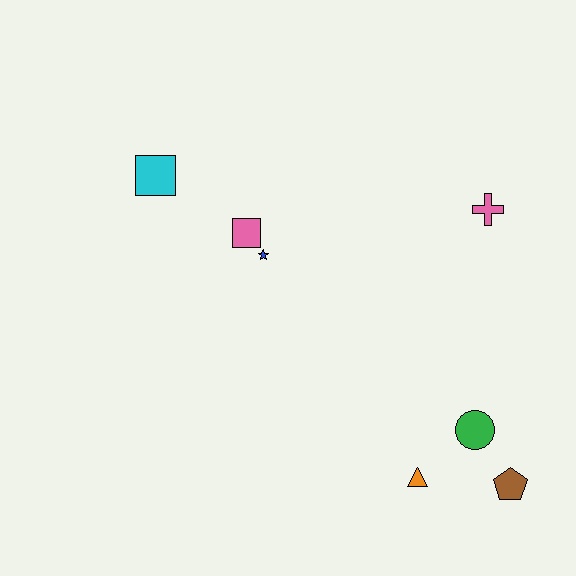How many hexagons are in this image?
There are no hexagons.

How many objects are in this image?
There are 7 objects.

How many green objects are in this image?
There is 1 green object.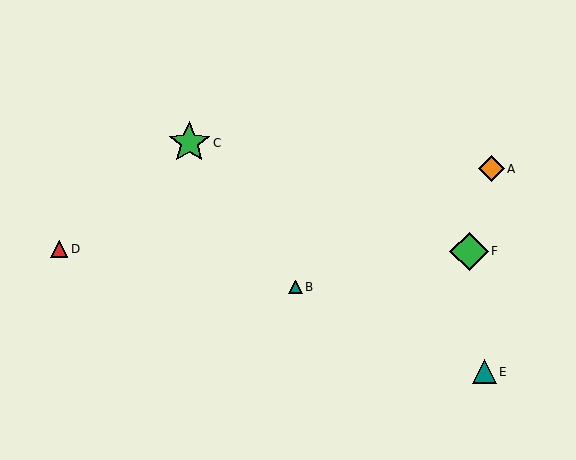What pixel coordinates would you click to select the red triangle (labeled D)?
Click at (59, 249) to select the red triangle D.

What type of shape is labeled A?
Shape A is an orange diamond.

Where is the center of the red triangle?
The center of the red triangle is at (59, 249).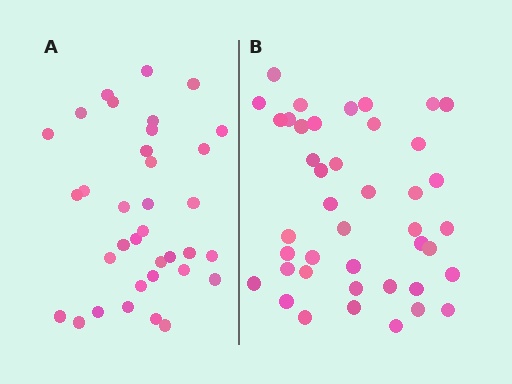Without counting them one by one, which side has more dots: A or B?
Region B (the right region) has more dots.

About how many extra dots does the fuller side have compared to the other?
Region B has roughly 8 or so more dots than region A.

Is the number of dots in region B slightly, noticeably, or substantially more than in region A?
Region B has only slightly more — the two regions are fairly close. The ratio is roughly 1.2 to 1.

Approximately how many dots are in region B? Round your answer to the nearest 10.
About 40 dots. (The exact count is 42, which rounds to 40.)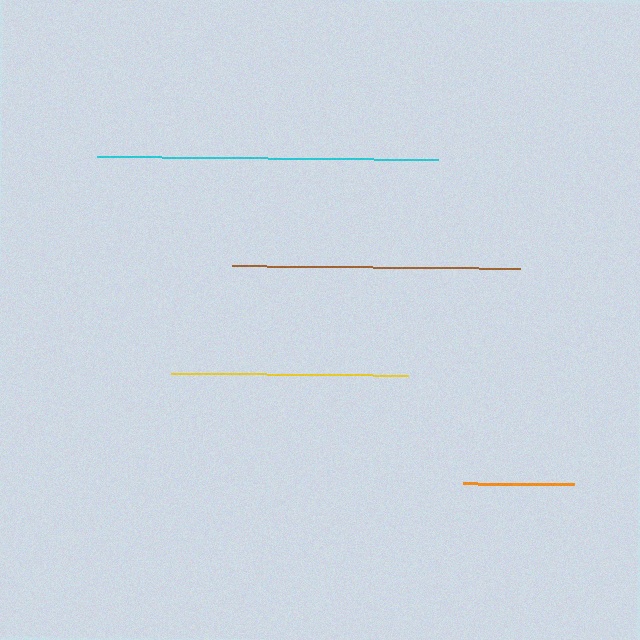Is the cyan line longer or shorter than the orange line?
The cyan line is longer than the orange line.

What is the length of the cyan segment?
The cyan segment is approximately 340 pixels long.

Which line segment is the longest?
The cyan line is the longest at approximately 340 pixels.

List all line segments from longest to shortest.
From longest to shortest: cyan, brown, yellow, orange.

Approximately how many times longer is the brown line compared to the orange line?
The brown line is approximately 2.6 times the length of the orange line.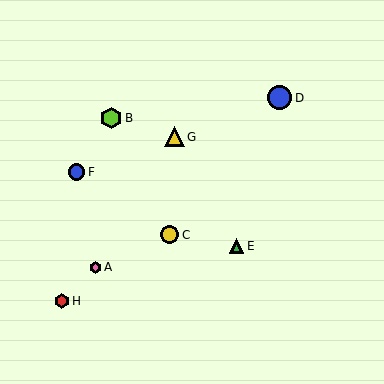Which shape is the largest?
The blue circle (labeled D) is the largest.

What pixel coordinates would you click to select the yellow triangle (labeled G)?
Click at (174, 137) to select the yellow triangle G.